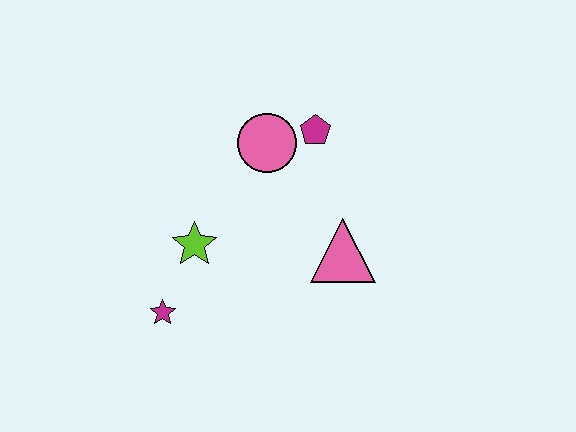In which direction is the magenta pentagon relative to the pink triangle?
The magenta pentagon is above the pink triangle.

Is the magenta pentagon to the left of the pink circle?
No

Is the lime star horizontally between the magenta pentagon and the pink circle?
No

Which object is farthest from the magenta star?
The magenta pentagon is farthest from the magenta star.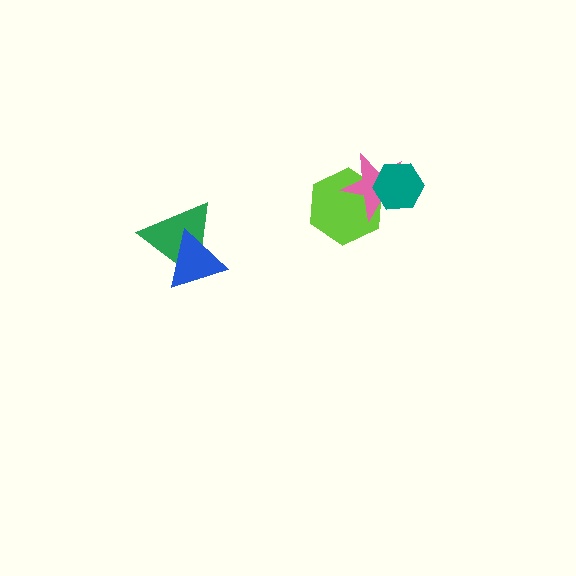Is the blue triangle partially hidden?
No, no other shape covers it.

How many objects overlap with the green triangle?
1 object overlaps with the green triangle.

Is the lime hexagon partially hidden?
Yes, it is partially covered by another shape.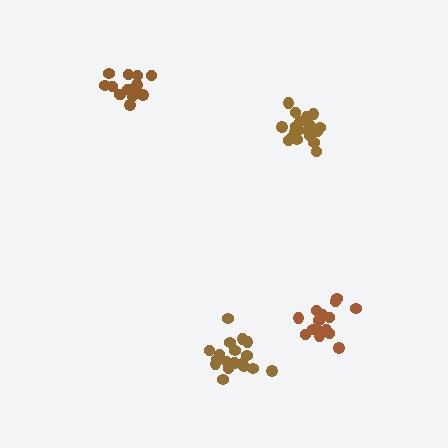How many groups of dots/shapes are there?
There are 4 groups.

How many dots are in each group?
Group 1: 21 dots, Group 2: 16 dots, Group 3: 19 dots, Group 4: 15 dots (71 total).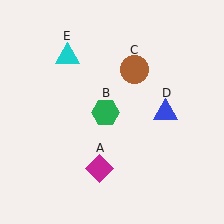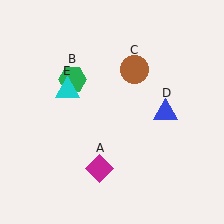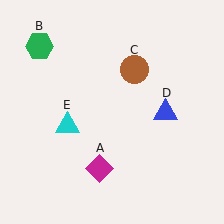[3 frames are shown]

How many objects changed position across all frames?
2 objects changed position: green hexagon (object B), cyan triangle (object E).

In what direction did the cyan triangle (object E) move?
The cyan triangle (object E) moved down.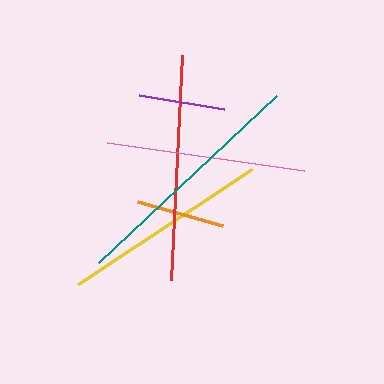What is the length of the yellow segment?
The yellow segment is approximately 208 pixels long.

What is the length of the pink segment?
The pink segment is approximately 199 pixels long.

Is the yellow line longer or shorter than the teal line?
The teal line is longer than the yellow line.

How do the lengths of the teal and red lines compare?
The teal and red lines are approximately the same length.